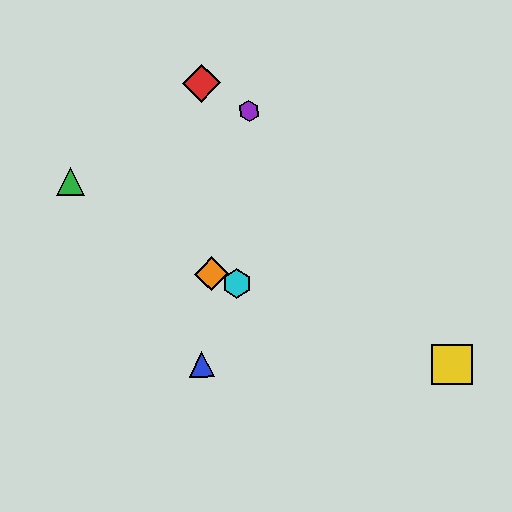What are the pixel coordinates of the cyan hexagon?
The cyan hexagon is at (237, 284).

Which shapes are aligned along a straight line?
The yellow square, the orange diamond, the cyan hexagon are aligned along a straight line.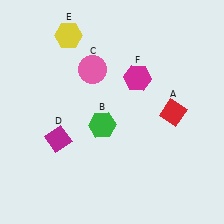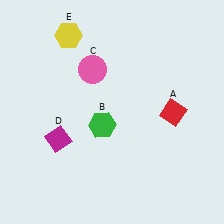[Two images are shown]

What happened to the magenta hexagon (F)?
The magenta hexagon (F) was removed in Image 2. It was in the top-right area of Image 1.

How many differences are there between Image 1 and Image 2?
There is 1 difference between the two images.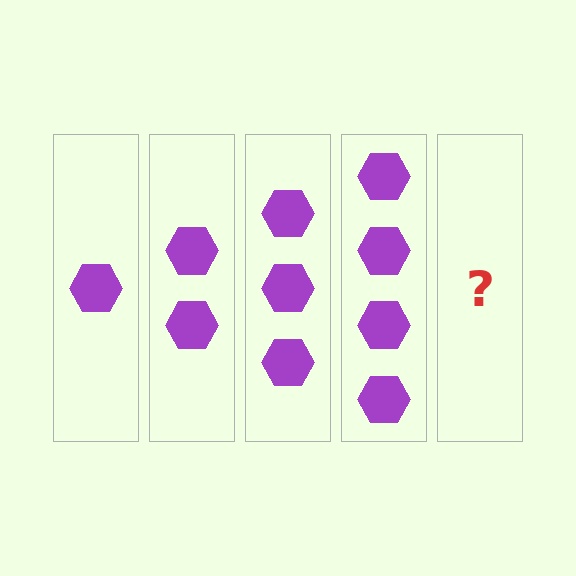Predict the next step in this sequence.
The next step is 5 hexagons.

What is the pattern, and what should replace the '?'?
The pattern is that each step adds one more hexagon. The '?' should be 5 hexagons.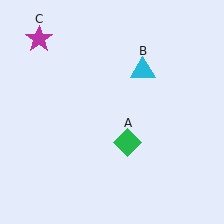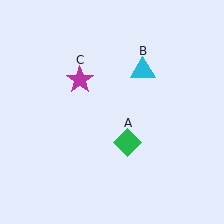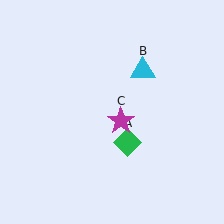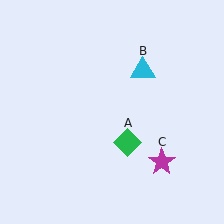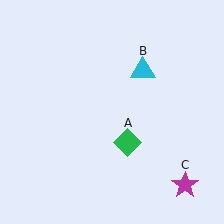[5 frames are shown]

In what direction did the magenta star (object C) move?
The magenta star (object C) moved down and to the right.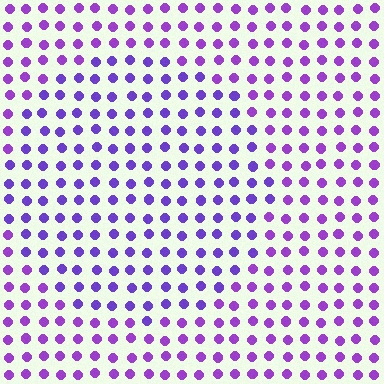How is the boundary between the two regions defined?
The boundary is defined purely by a slight shift in hue (about 20 degrees). Spacing, size, and orientation are identical on both sides.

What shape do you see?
I see a circle.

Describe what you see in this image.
The image is filled with small purple elements in a uniform arrangement. A circle-shaped region is visible where the elements are tinted to a slightly different hue, forming a subtle color boundary.